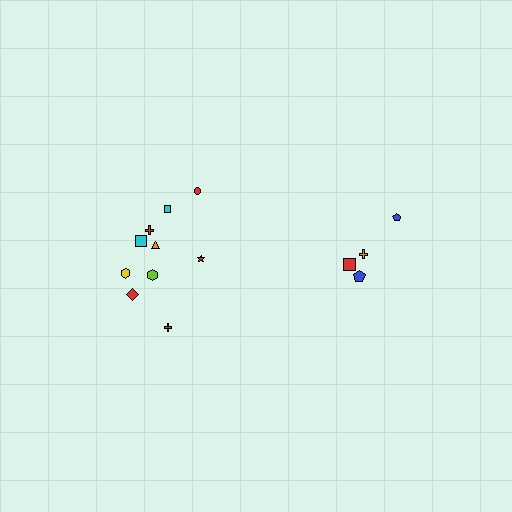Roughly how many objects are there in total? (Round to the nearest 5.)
Roughly 15 objects in total.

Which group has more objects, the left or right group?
The left group.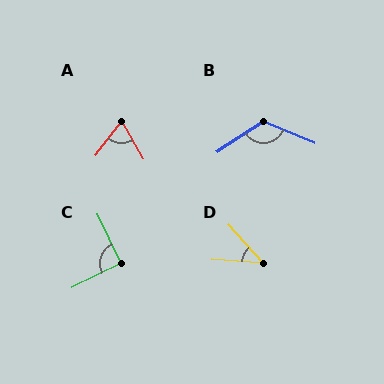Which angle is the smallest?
D, at approximately 43 degrees.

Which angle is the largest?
B, at approximately 124 degrees.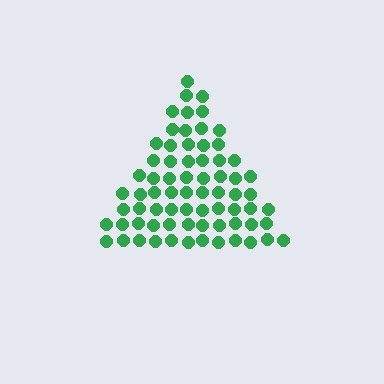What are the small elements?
The small elements are circles.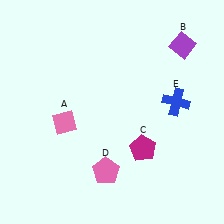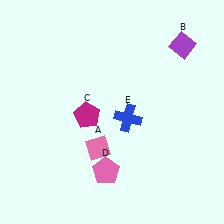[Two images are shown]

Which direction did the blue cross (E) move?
The blue cross (E) moved left.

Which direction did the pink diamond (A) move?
The pink diamond (A) moved right.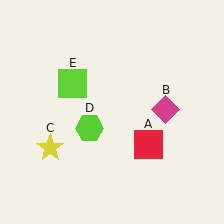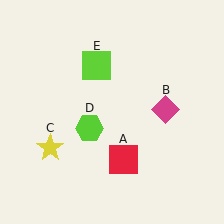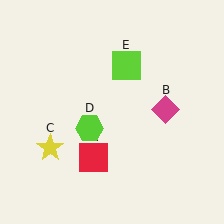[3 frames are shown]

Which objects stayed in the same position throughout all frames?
Magenta diamond (object B) and yellow star (object C) and lime hexagon (object D) remained stationary.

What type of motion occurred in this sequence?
The red square (object A), lime square (object E) rotated clockwise around the center of the scene.